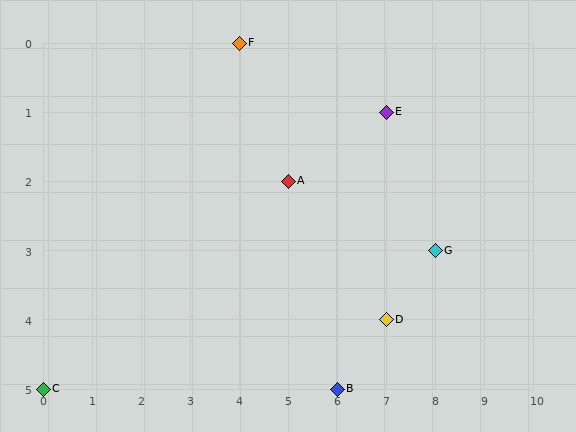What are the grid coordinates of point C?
Point C is at grid coordinates (0, 5).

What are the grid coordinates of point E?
Point E is at grid coordinates (7, 1).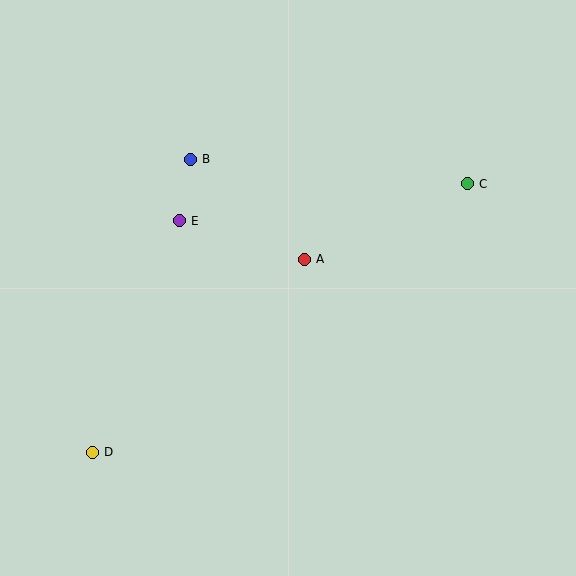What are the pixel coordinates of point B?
Point B is at (190, 159).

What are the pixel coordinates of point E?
Point E is at (179, 221).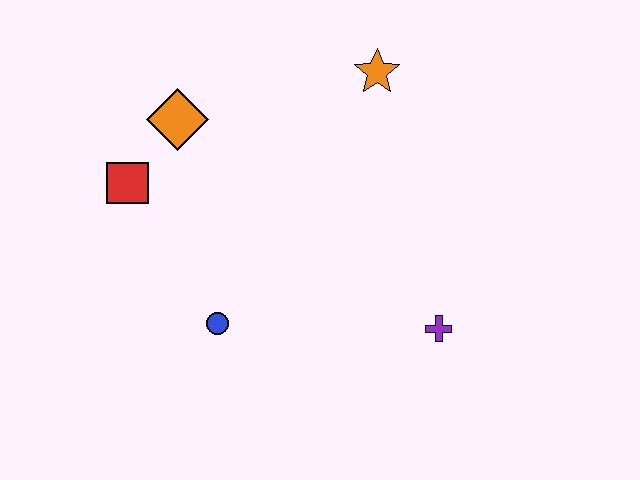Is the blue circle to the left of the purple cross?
Yes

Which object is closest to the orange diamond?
The red square is closest to the orange diamond.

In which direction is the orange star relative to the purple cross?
The orange star is above the purple cross.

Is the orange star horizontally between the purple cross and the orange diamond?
Yes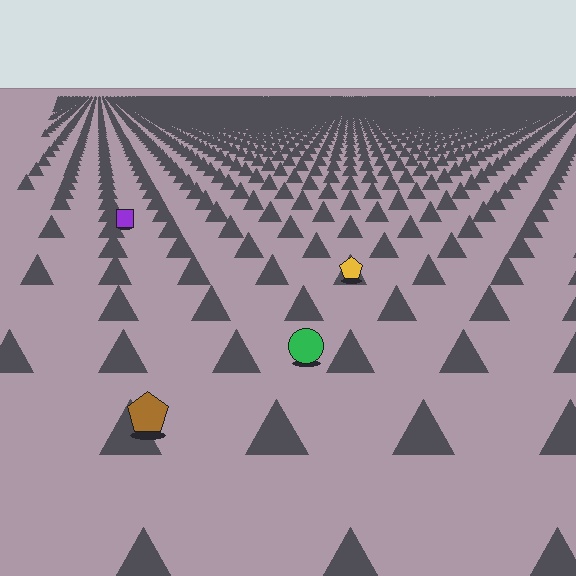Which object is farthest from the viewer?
The purple square is farthest from the viewer. It appears smaller and the ground texture around it is denser.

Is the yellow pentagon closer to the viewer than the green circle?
No. The green circle is closer — you can tell from the texture gradient: the ground texture is coarser near it.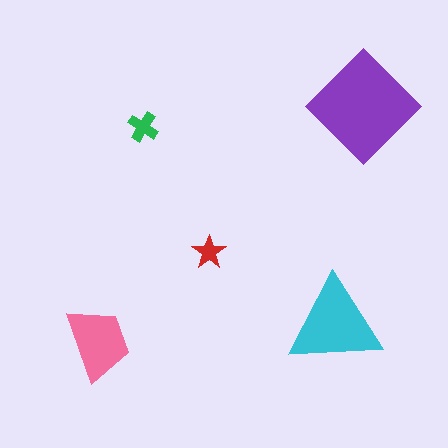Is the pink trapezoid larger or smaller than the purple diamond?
Smaller.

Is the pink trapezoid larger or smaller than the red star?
Larger.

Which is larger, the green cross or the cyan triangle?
The cyan triangle.